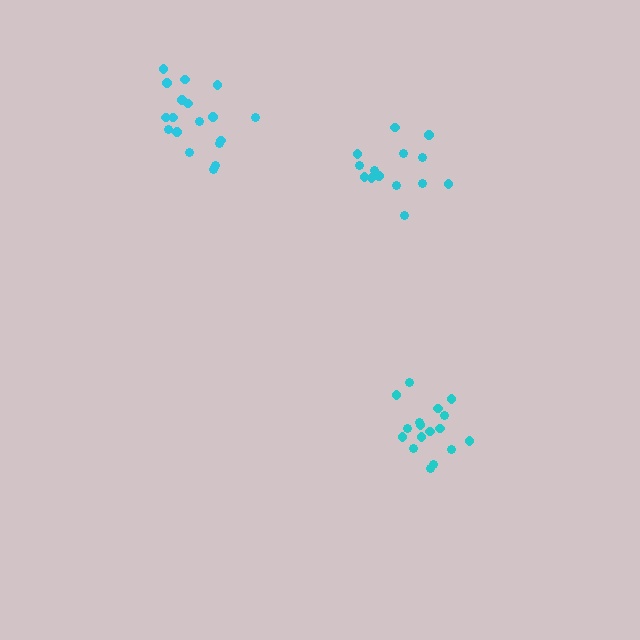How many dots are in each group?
Group 1: 18 dots, Group 2: 14 dots, Group 3: 17 dots (49 total).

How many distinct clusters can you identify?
There are 3 distinct clusters.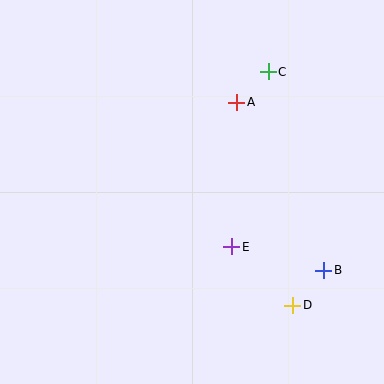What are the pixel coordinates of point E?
Point E is at (232, 247).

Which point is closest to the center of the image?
Point E at (232, 247) is closest to the center.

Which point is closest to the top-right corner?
Point C is closest to the top-right corner.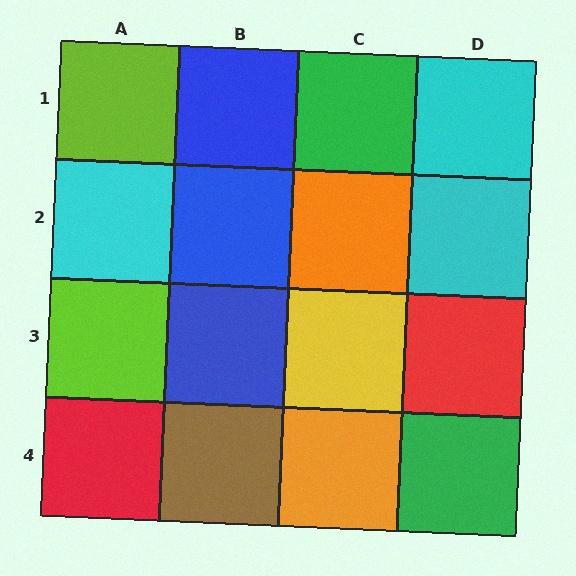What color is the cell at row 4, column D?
Green.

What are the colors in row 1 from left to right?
Lime, blue, green, cyan.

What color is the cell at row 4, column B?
Brown.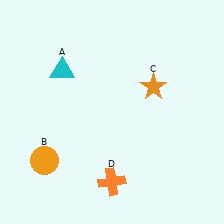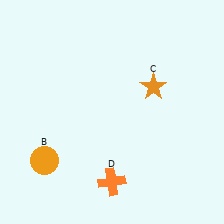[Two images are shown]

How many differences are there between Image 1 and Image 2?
There is 1 difference between the two images.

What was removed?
The cyan triangle (A) was removed in Image 2.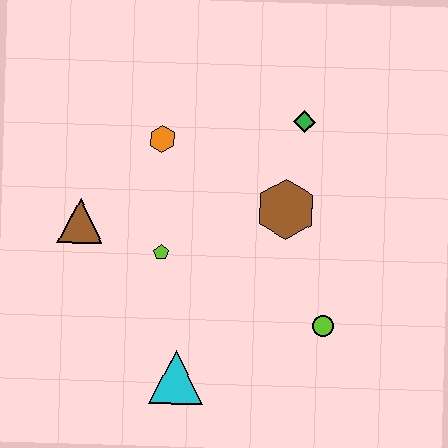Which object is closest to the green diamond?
The brown hexagon is closest to the green diamond.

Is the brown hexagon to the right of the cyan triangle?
Yes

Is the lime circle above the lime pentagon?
No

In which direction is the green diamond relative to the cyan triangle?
The green diamond is above the cyan triangle.